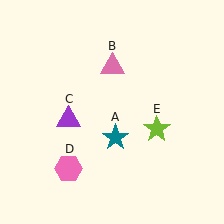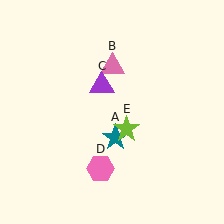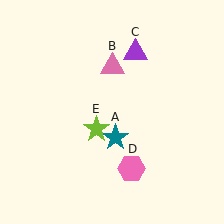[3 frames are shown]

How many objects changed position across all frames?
3 objects changed position: purple triangle (object C), pink hexagon (object D), lime star (object E).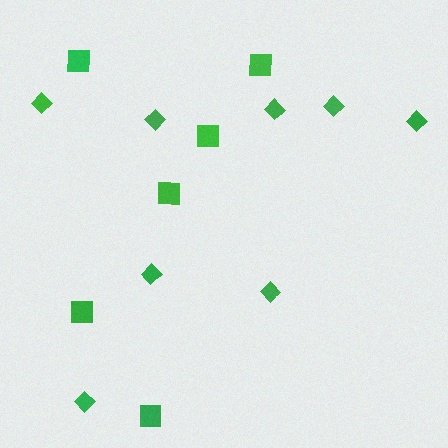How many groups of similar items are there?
There are 2 groups: one group of squares (6) and one group of diamonds (8).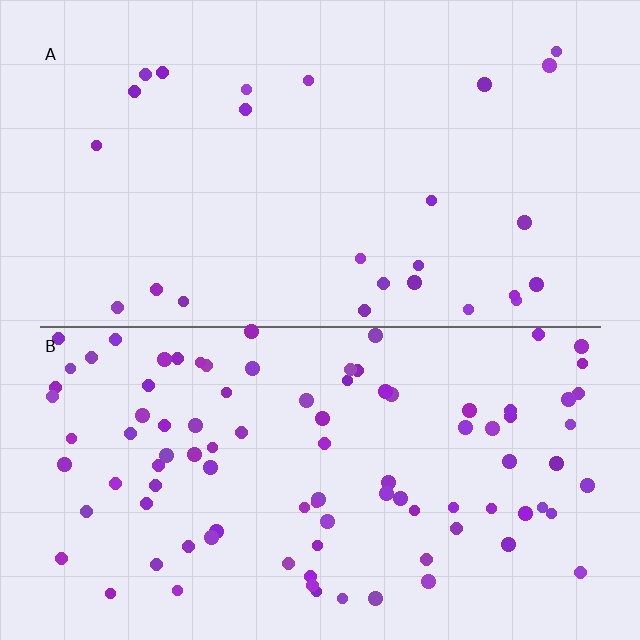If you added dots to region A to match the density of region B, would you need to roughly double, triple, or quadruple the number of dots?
Approximately quadruple.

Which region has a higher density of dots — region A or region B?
B (the bottom).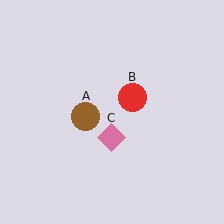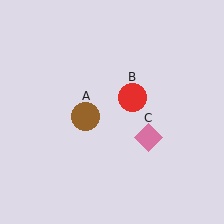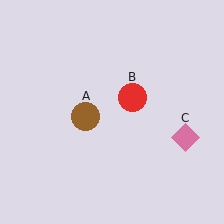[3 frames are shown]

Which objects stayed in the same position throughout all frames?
Brown circle (object A) and red circle (object B) remained stationary.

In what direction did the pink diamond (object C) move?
The pink diamond (object C) moved right.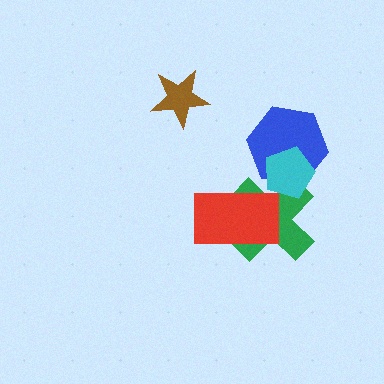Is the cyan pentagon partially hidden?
No, no other shape covers it.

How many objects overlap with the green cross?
3 objects overlap with the green cross.